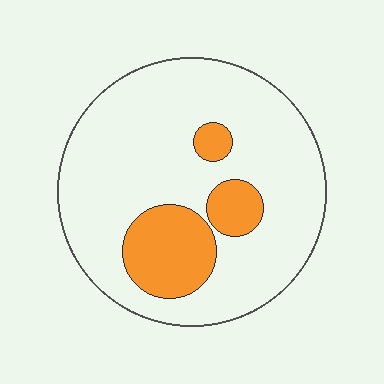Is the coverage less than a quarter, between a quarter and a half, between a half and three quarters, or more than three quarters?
Less than a quarter.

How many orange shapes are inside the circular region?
3.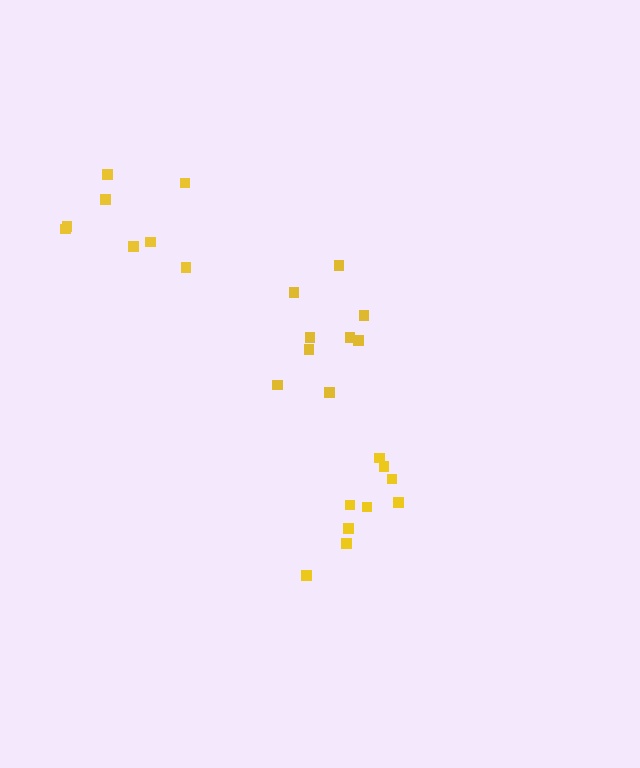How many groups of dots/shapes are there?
There are 3 groups.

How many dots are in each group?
Group 1: 9 dots, Group 2: 8 dots, Group 3: 9 dots (26 total).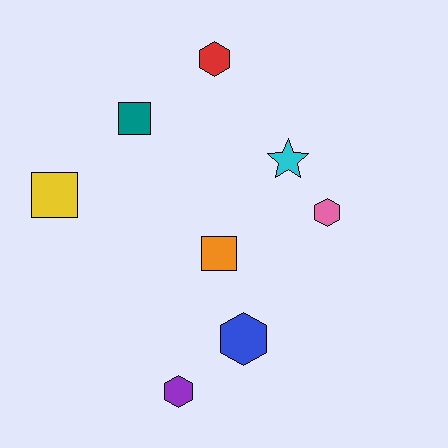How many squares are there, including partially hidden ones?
There are 3 squares.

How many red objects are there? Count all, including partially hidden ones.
There is 1 red object.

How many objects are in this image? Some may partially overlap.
There are 8 objects.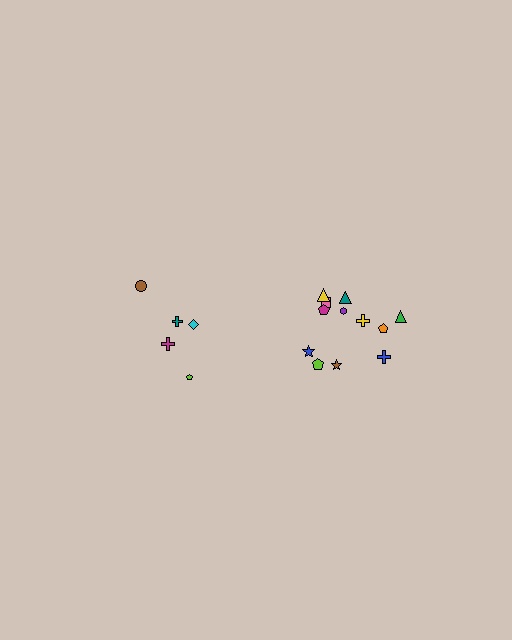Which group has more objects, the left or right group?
The right group.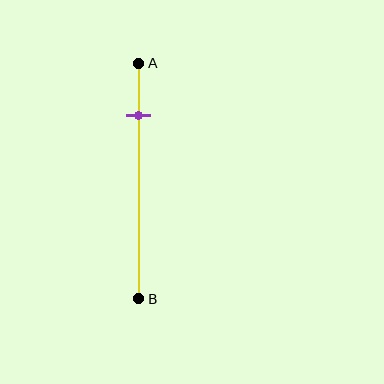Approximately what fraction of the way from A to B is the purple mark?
The purple mark is approximately 20% of the way from A to B.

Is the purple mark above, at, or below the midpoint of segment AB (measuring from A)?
The purple mark is above the midpoint of segment AB.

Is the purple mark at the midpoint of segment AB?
No, the mark is at about 20% from A, not at the 50% midpoint.